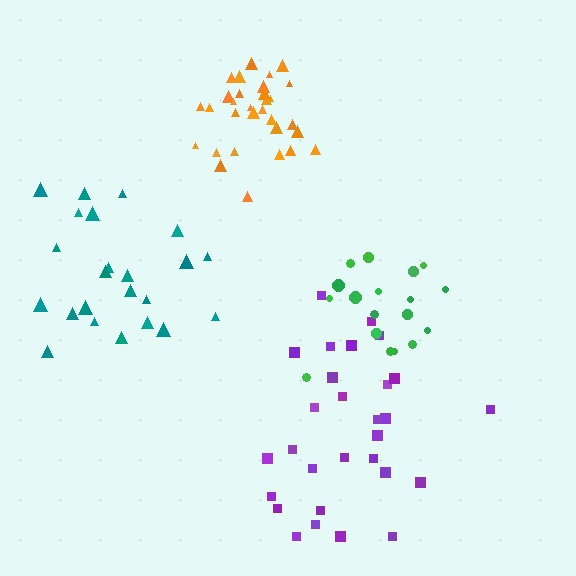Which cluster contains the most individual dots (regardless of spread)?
Orange (31).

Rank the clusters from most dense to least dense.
orange, green, teal, purple.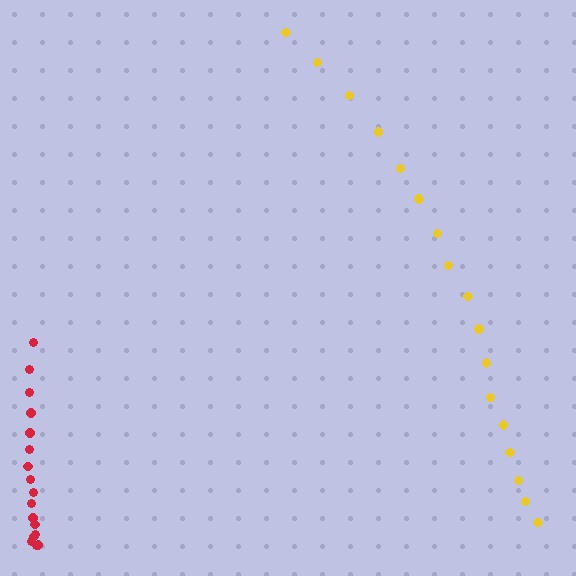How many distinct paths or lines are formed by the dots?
There are 2 distinct paths.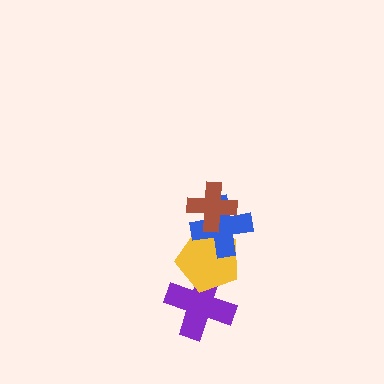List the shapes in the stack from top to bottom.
From top to bottom: the brown cross, the blue cross, the yellow pentagon, the purple cross.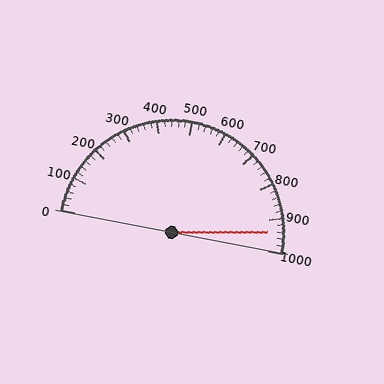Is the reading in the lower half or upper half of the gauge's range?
The reading is in the upper half of the range (0 to 1000).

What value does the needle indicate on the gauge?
The needle indicates approximately 940.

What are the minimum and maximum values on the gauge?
The gauge ranges from 0 to 1000.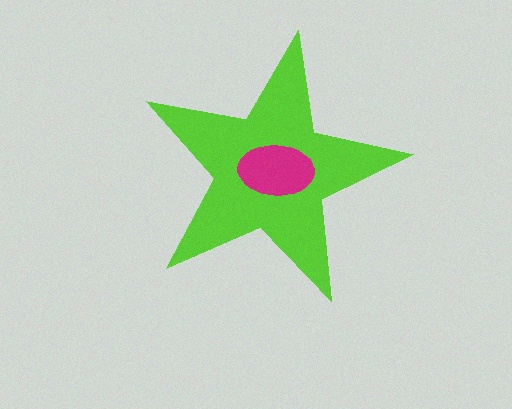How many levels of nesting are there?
2.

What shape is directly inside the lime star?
The magenta ellipse.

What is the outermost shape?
The lime star.